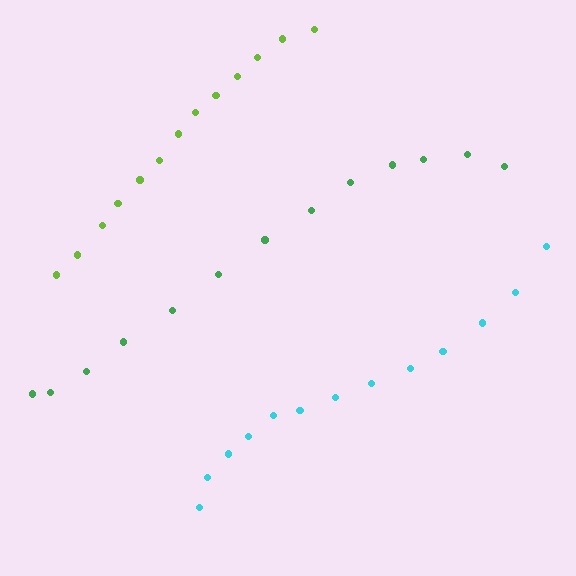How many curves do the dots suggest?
There are 3 distinct paths.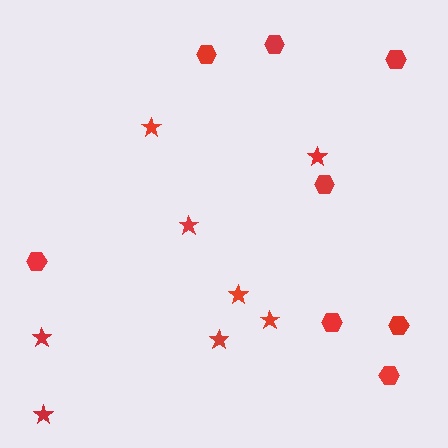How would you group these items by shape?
There are 2 groups: one group of stars (8) and one group of hexagons (8).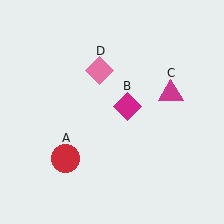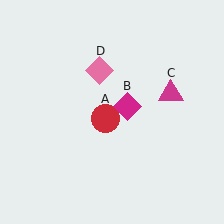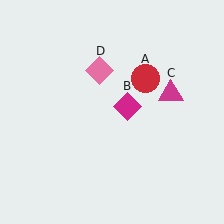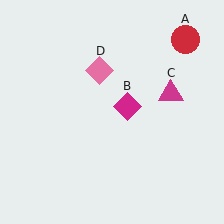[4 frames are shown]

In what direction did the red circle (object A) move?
The red circle (object A) moved up and to the right.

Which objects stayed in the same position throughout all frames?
Magenta diamond (object B) and magenta triangle (object C) and pink diamond (object D) remained stationary.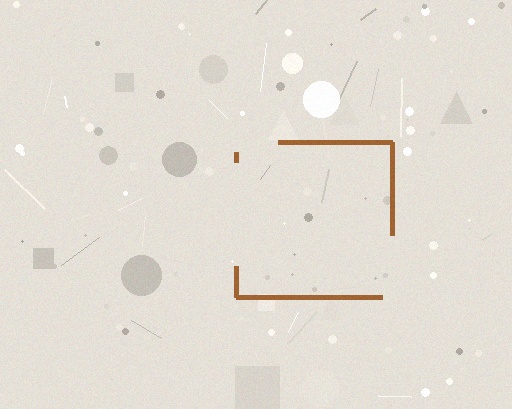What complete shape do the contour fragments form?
The contour fragments form a square.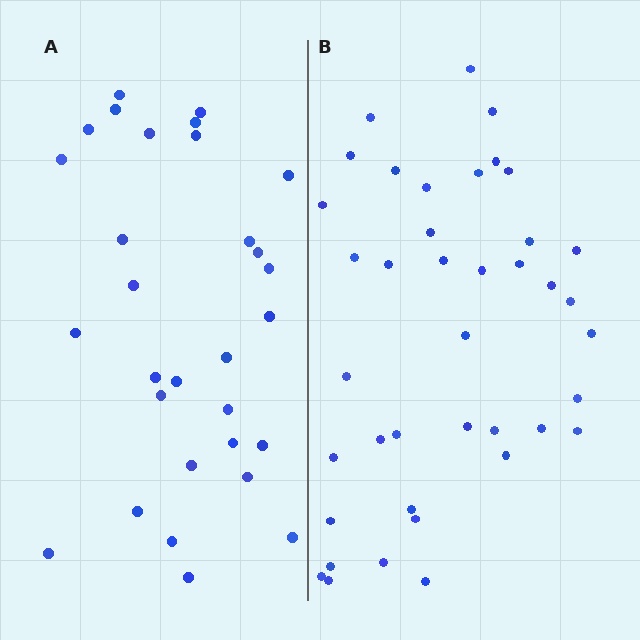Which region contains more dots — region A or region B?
Region B (the right region) has more dots.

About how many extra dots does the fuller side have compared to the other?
Region B has roughly 10 or so more dots than region A.